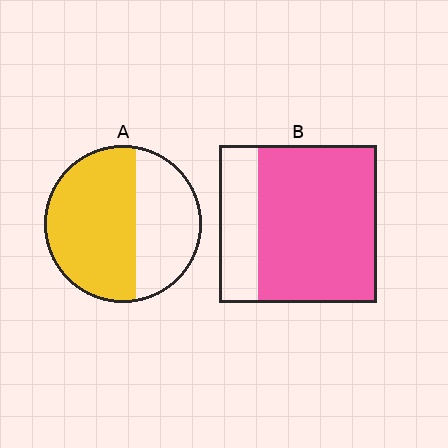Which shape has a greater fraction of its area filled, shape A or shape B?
Shape B.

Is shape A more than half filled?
Yes.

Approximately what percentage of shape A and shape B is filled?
A is approximately 60% and B is approximately 75%.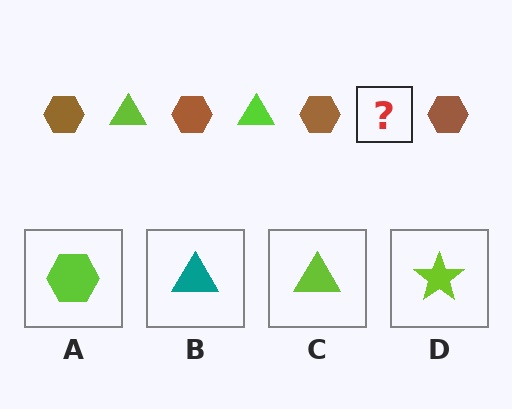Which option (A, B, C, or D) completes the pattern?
C.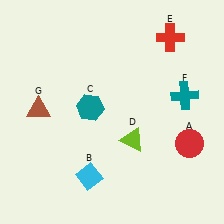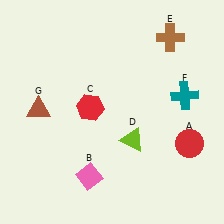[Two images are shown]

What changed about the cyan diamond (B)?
In Image 1, B is cyan. In Image 2, it changed to pink.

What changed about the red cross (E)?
In Image 1, E is red. In Image 2, it changed to brown.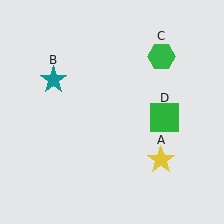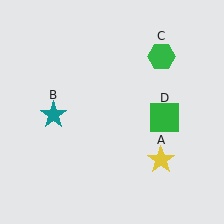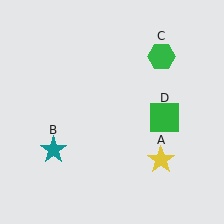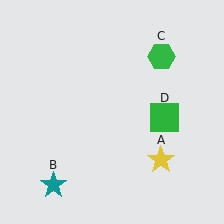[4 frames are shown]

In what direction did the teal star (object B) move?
The teal star (object B) moved down.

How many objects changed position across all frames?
1 object changed position: teal star (object B).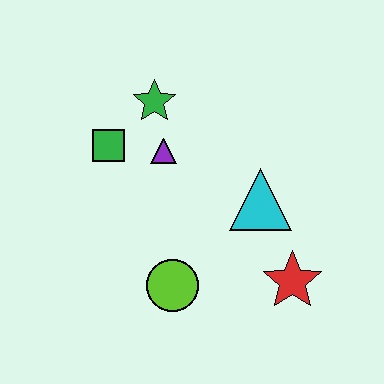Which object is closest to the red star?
The cyan triangle is closest to the red star.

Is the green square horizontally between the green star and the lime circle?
No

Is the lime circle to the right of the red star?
No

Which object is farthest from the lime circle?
The green star is farthest from the lime circle.